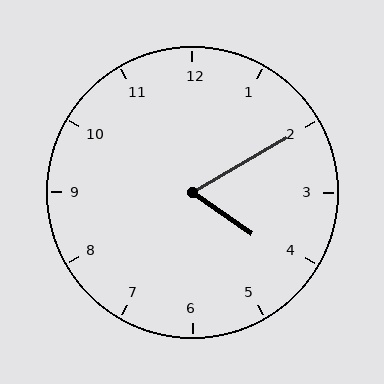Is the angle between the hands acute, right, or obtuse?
It is acute.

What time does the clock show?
4:10.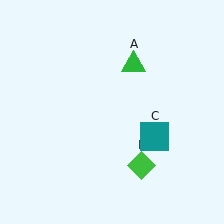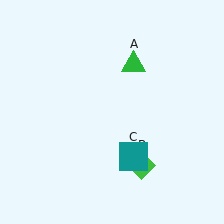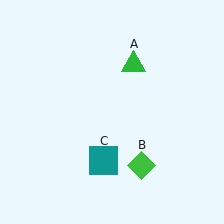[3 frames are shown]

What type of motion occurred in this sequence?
The teal square (object C) rotated clockwise around the center of the scene.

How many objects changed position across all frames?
1 object changed position: teal square (object C).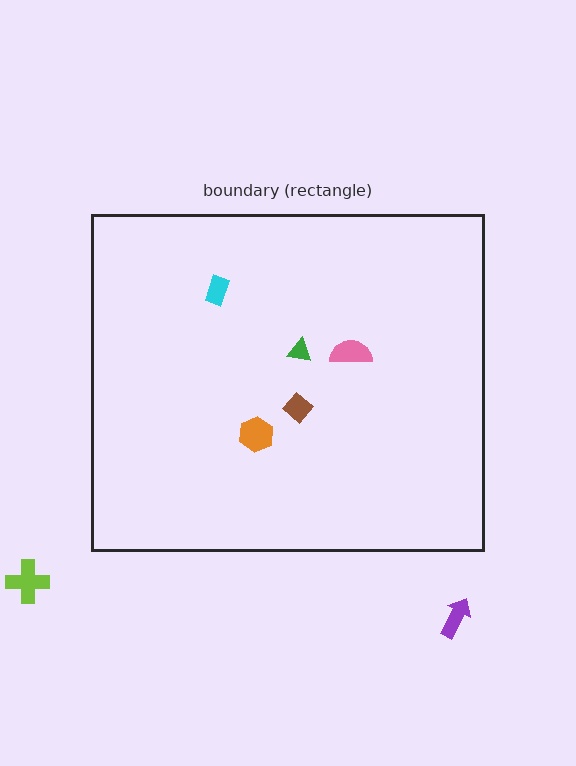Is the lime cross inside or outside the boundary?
Outside.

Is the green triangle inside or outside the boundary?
Inside.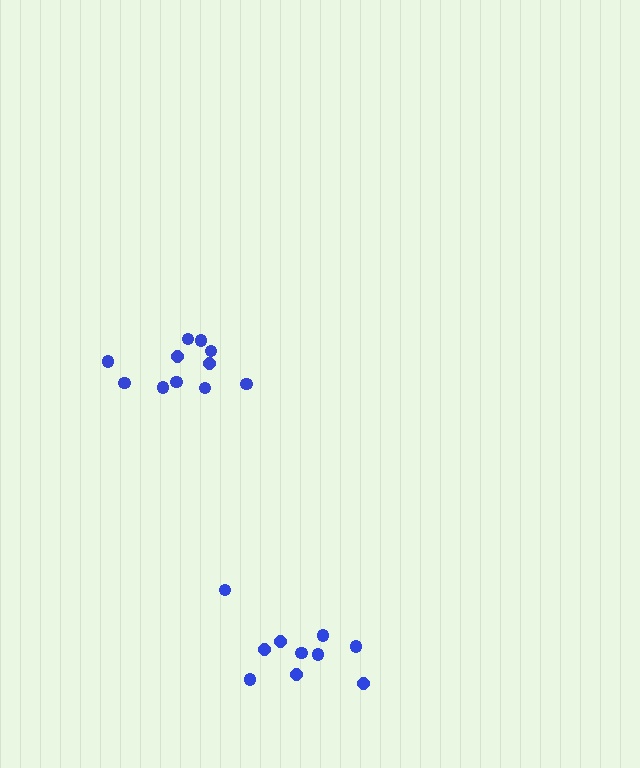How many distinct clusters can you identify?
There are 2 distinct clusters.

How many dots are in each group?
Group 1: 11 dots, Group 2: 10 dots (21 total).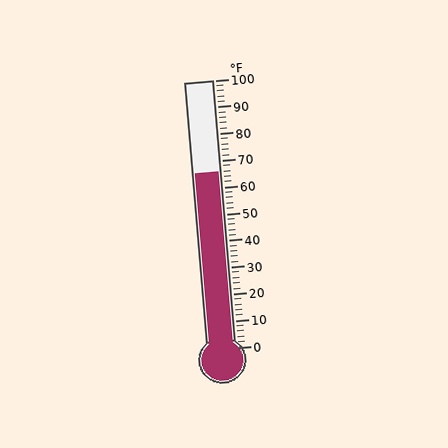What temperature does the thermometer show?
The thermometer shows approximately 66°F.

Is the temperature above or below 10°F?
The temperature is above 10°F.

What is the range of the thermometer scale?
The thermometer scale ranges from 0°F to 100°F.